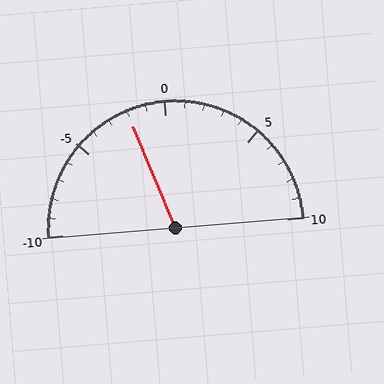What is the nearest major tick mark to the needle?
The nearest major tick mark is 0.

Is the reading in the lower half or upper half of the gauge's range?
The reading is in the lower half of the range (-10 to 10).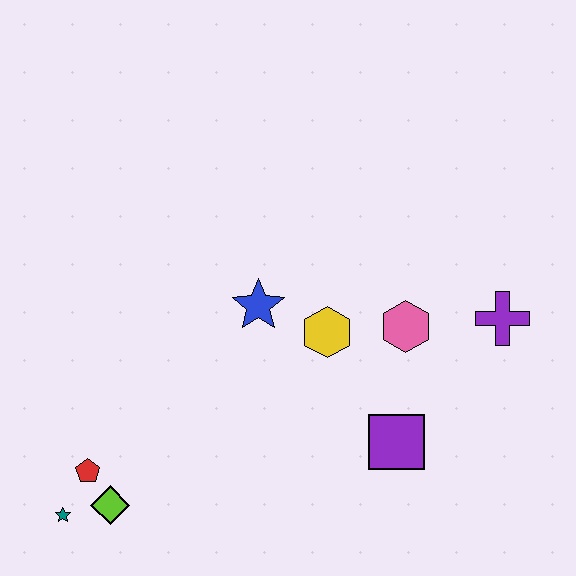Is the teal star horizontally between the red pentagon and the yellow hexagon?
No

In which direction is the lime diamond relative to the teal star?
The lime diamond is to the right of the teal star.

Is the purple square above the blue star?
No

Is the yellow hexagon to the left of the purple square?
Yes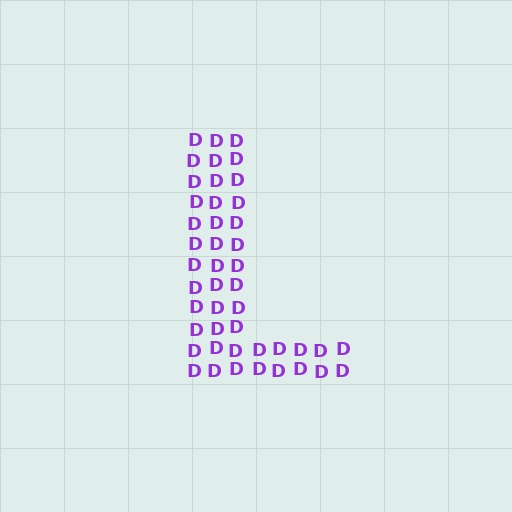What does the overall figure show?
The overall figure shows the letter L.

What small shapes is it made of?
It is made of small letter D's.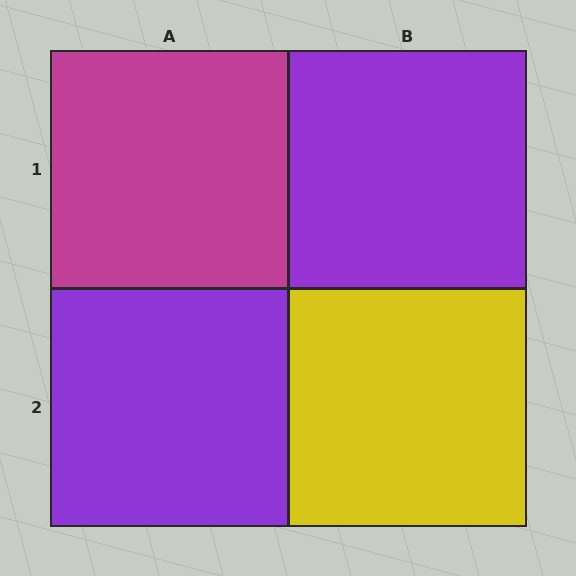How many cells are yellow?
1 cell is yellow.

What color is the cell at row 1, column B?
Purple.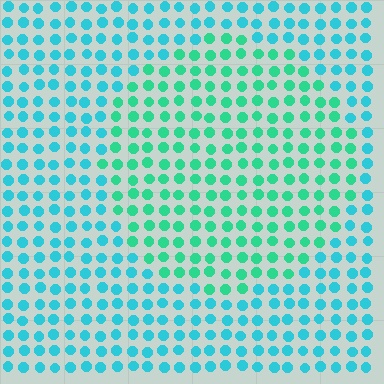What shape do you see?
I see a circle.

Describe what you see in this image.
The image is filled with small cyan elements in a uniform arrangement. A circle-shaped region is visible where the elements are tinted to a slightly different hue, forming a subtle color boundary.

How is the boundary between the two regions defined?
The boundary is defined purely by a slight shift in hue (about 31 degrees). Spacing, size, and orientation are identical on both sides.